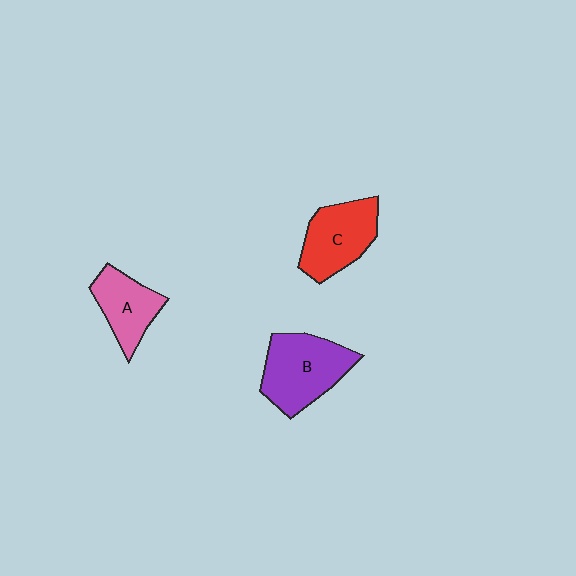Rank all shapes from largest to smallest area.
From largest to smallest: B (purple), C (red), A (pink).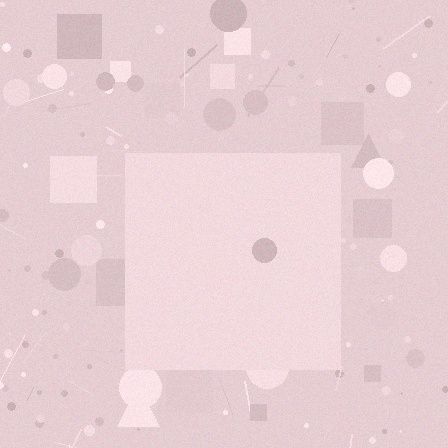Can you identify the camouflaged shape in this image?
The camouflaged shape is a square.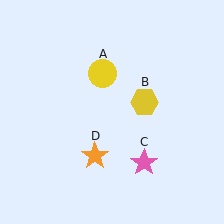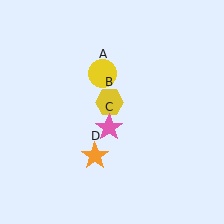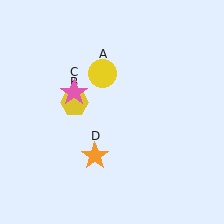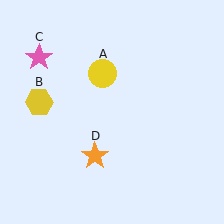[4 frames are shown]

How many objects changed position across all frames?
2 objects changed position: yellow hexagon (object B), pink star (object C).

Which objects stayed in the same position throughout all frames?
Yellow circle (object A) and orange star (object D) remained stationary.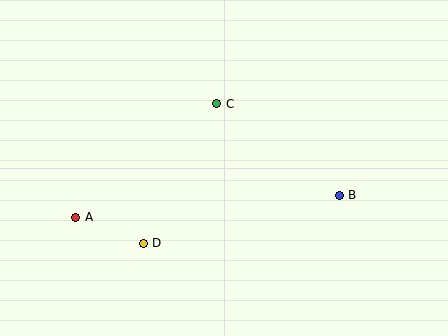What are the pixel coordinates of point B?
Point B is at (339, 195).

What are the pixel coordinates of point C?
Point C is at (217, 104).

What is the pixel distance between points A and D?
The distance between A and D is 73 pixels.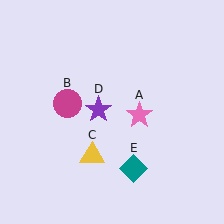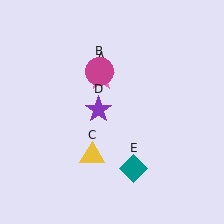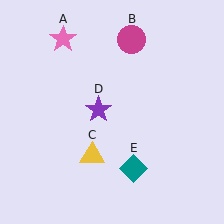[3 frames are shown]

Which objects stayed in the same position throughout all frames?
Yellow triangle (object C) and purple star (object D) and teal diamond (object E) remained stationary.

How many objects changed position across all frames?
2 objects changed position: pink star (object A), magenta circle (object B).